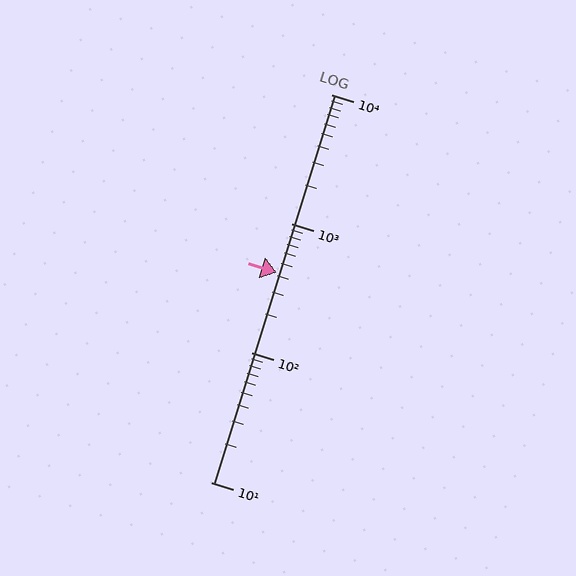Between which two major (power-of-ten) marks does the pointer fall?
The pointer is between 100 and 1000.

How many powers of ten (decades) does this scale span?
The scale spans 3 decades, from 10 to 10000.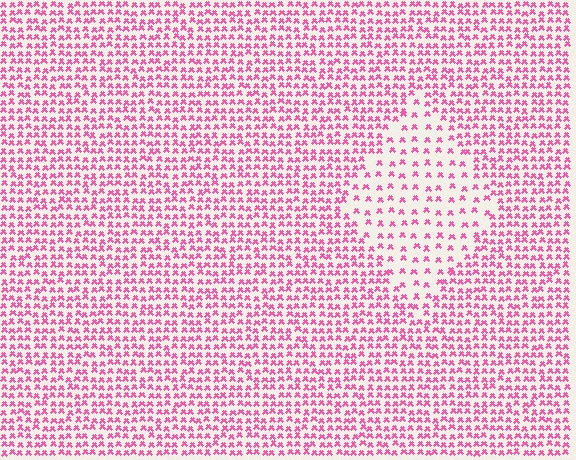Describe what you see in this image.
The image contains small pink elements arranged at two different densities. A diamond-shaped region is visible where the elements are less densely packed than the surrounding area.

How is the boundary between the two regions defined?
The boundary is defined by a change in element density (approximately 2.2x ratio). All elements are the same color, size, and shape.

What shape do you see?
I see a diamond.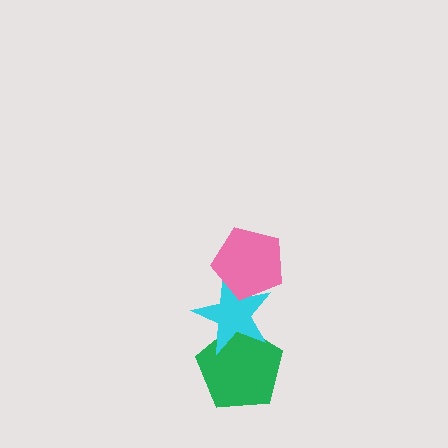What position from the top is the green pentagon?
The green pentagon is 3rd from the top.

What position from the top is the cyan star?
The cyan star is 2nd from the top.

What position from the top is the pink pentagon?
The pink pentagon is 1st from the top.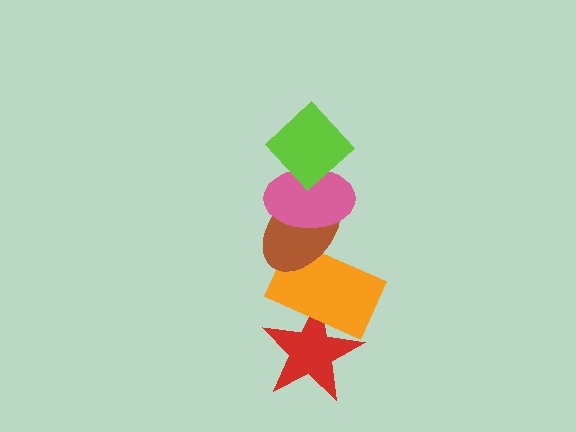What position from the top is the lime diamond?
The lime diamond is 1st from the top.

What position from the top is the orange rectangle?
The orange rectangle is 4th from the top.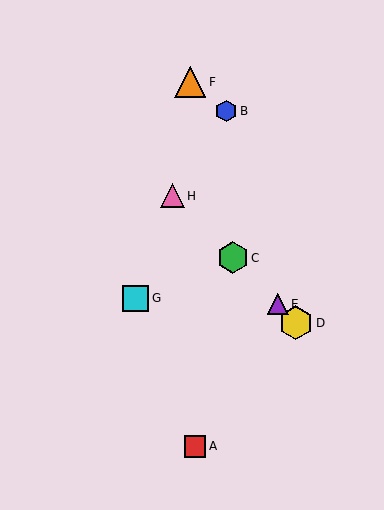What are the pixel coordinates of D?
Object D is at (296, 323).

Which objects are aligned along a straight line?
Objects C, D, E, H are aligned along a straight line.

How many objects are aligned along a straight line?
4 objects (C, D, E, H) are aligned along a straight line.